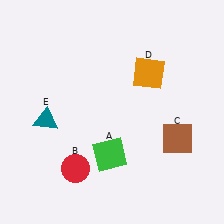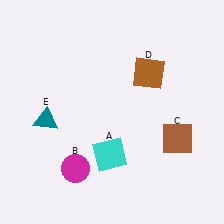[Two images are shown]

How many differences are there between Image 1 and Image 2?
There are 3 differences between the two images.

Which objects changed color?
A changed from green to cyan. B changed from red to magenta. D changed from orange to brown.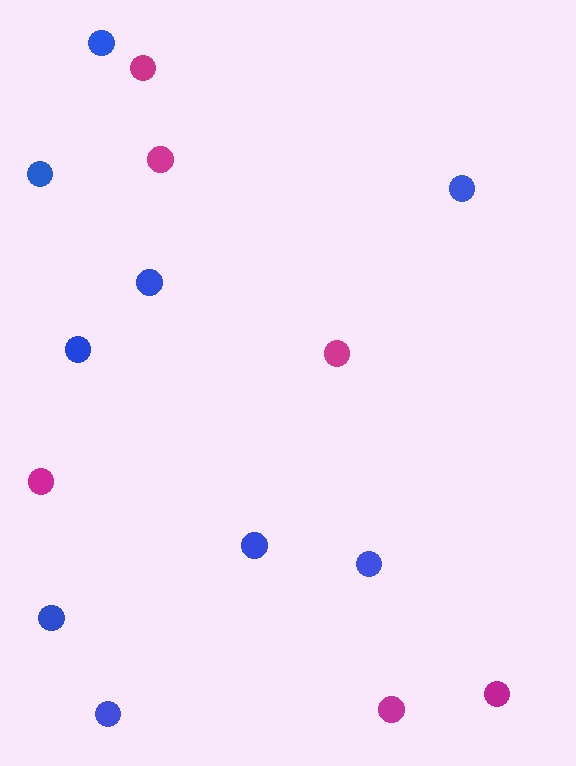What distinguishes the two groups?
There are 2 groups: one group of blue circles (9) and one group of magenta circles (6).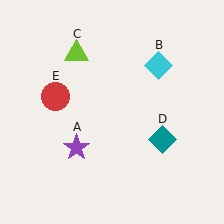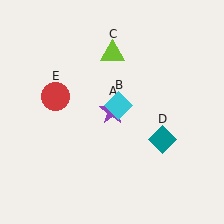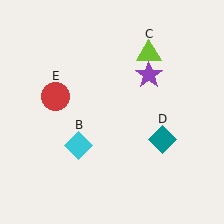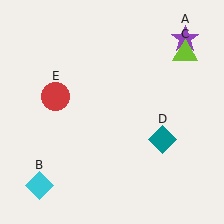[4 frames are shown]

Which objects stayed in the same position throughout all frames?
Teal diamond (object D) and red circle (object E) remained stationary.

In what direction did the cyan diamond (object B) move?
The cyan diamond (object B) moved down and to the left.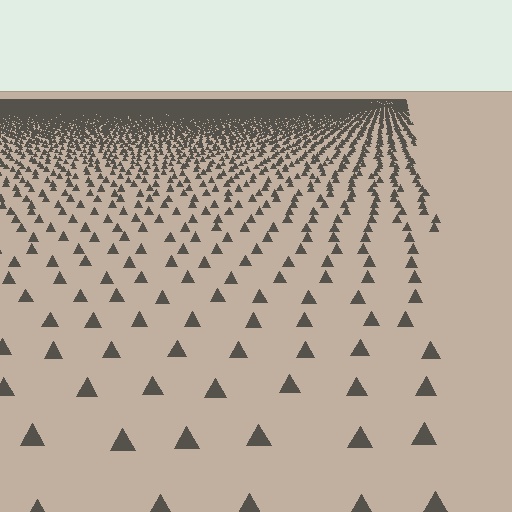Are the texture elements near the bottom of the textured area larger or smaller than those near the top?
Larger. Near the bottom, elements are closer to the viewer and appear at a bigger on-screen size.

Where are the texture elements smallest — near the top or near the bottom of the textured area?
Near the top.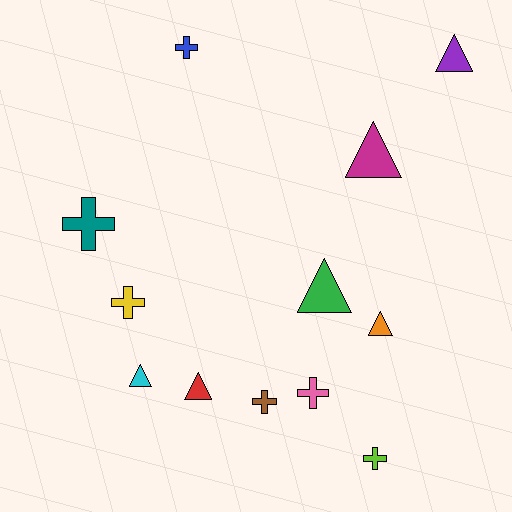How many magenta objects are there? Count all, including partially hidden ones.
There is 1 magenta object.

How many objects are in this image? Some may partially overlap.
There are 12 objects.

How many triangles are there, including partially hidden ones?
There are 6 triangles.